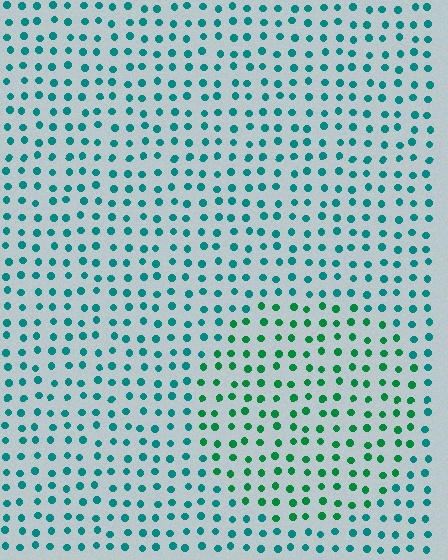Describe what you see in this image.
The image is filled with small teal elements in a uniform arrangement. A circle-shaped region is visible where the elements are tinted to a slightly different hue, forming a subtle color boundary.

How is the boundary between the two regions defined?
The boundary is defined purely by a slight shift in hue (about 32 degrees). Spacing, size, and orientation are identical on both sides.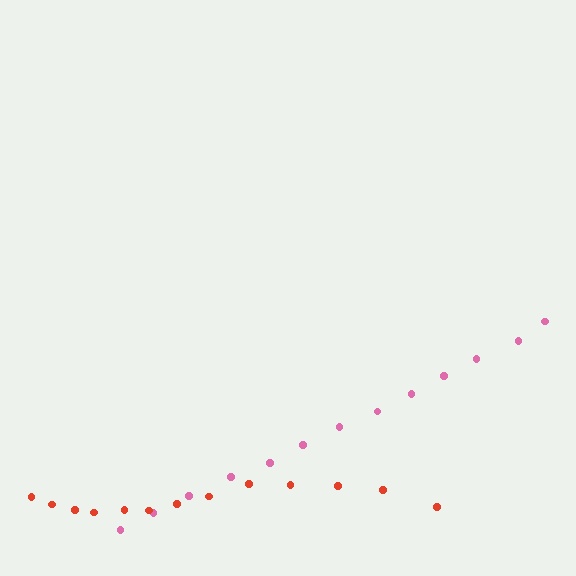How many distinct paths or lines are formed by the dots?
There are 2 distinct paths.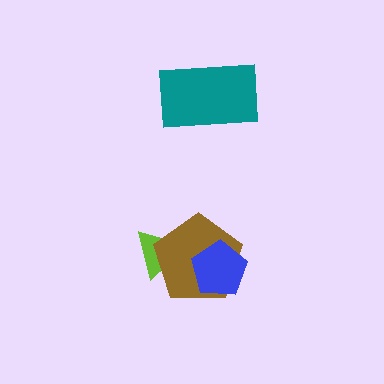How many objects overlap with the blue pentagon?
1 object overlaps with the blue pentagon.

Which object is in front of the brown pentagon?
The blue pentagon is in front of the brown pentagon.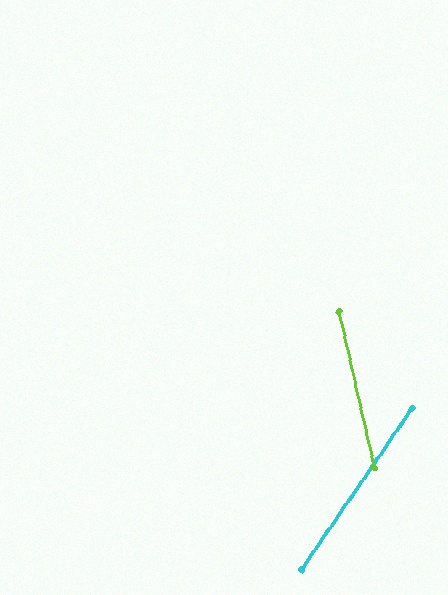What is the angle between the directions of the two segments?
Approximately 47 degrees.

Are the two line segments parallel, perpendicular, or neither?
Neither parallel nor perpendicular — they differ by about 47°.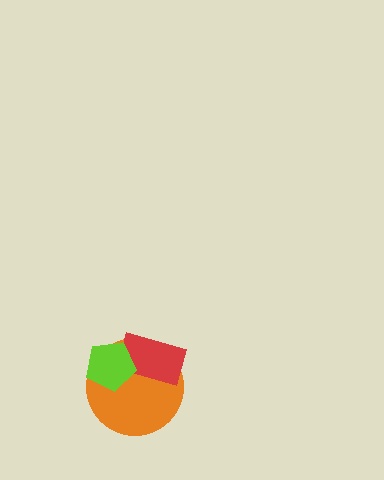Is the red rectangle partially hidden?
Yes, it is partially covered by another shape.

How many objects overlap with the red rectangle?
2 objects overlap with the red rectangle.